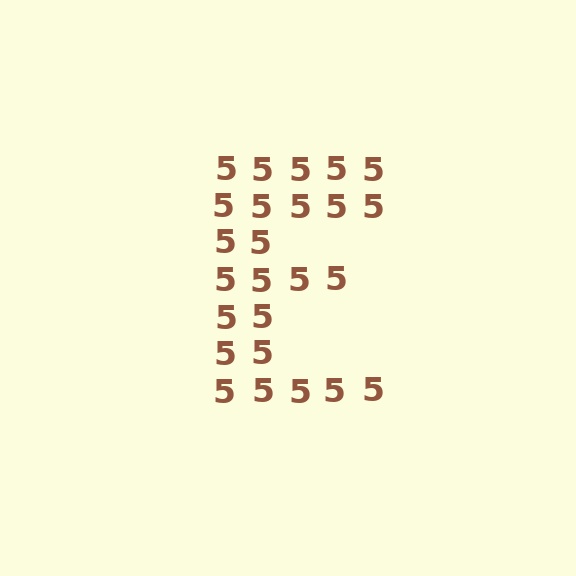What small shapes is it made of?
It is made of small digit 5's.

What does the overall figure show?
The overall figure shows the letter E.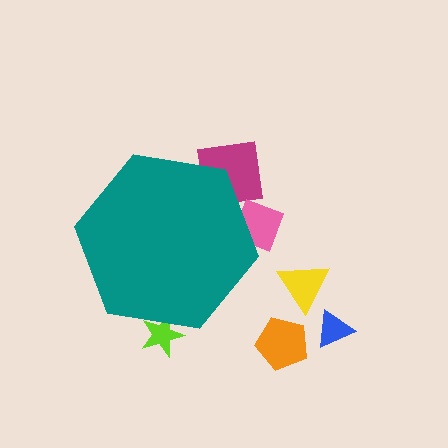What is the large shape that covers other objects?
A teal hexagon.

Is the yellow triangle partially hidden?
No, the yellow triangle is fully visible.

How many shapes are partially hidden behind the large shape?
3 shapes are partially hidden.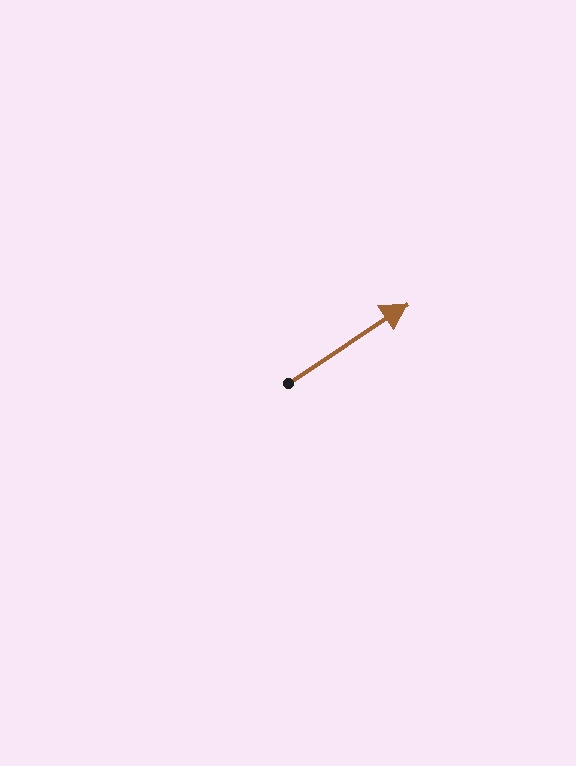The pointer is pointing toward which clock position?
Roughly 2 o'clock.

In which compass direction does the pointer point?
Northeast.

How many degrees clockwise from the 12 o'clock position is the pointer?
Approximately 56 degrees.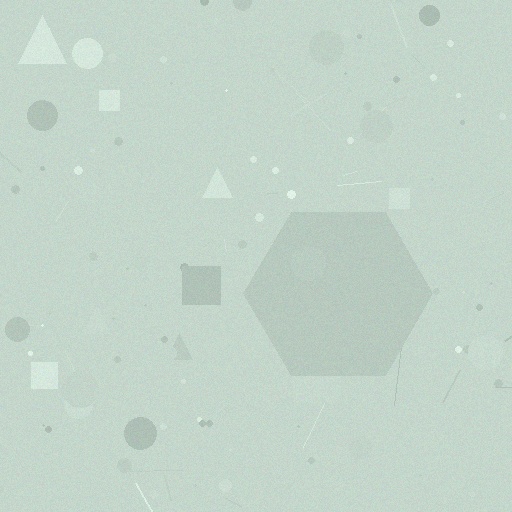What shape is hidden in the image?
A hexagon is hidden in the image.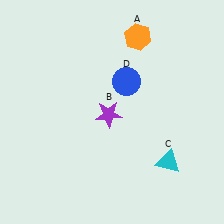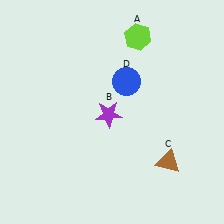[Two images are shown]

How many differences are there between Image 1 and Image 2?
There are 2 differences between the two images.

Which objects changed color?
A changed from orange to lime. C changed from cyan to brown.